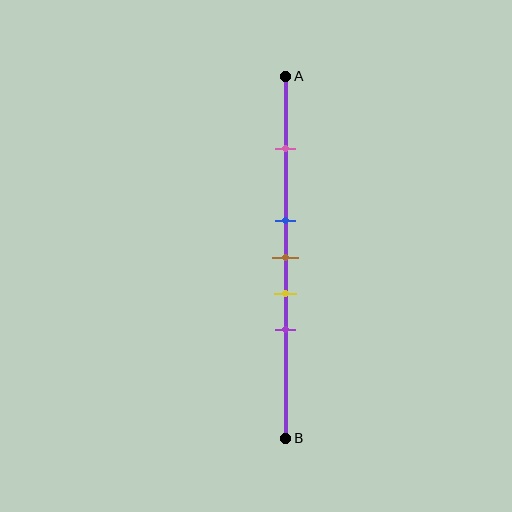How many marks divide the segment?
There are 5 marks dividing the segment.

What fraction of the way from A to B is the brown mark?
The brown mark is approximately 50% (0.5) of the way from A to B.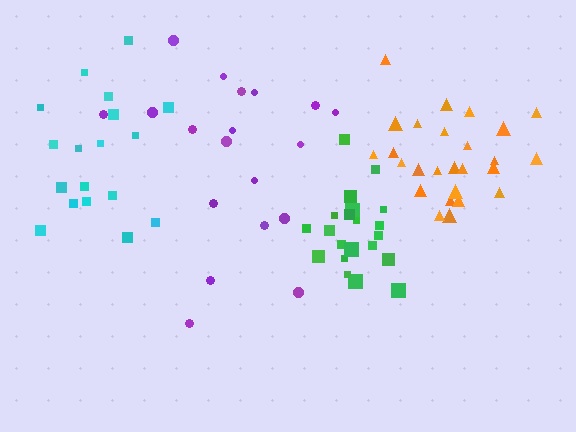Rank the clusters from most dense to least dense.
green, orange, cyan, purple.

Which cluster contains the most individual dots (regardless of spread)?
Orange (26).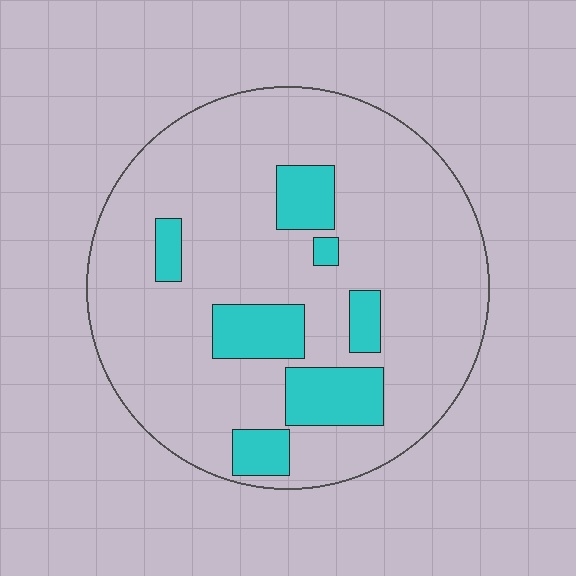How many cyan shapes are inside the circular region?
7.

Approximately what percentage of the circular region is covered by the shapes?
Approximately 15%.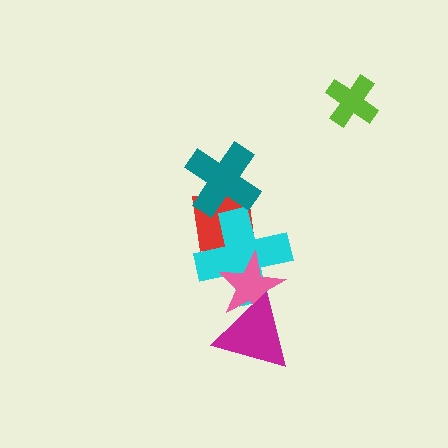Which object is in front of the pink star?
The magenta triangle is in front of the pink star.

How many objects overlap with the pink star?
2 objects overlap with the pink star.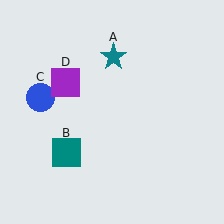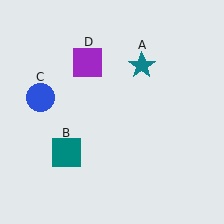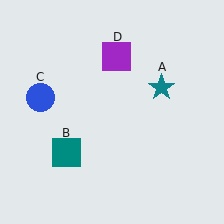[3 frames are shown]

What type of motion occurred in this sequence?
The teal star (object A), purple square (object D) rotated clockwise around the center of the scene.